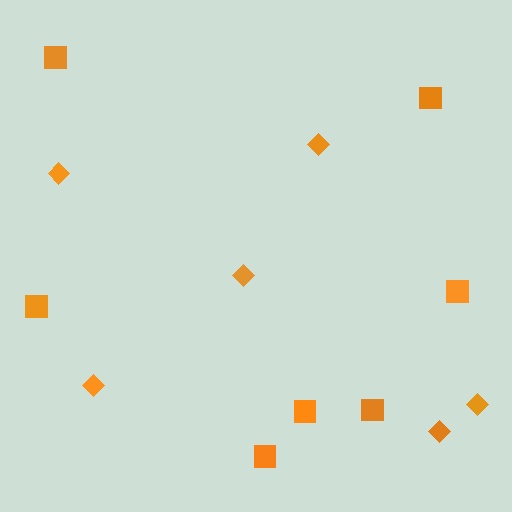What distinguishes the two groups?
There are 2 groups: one group of diamonds (6) and one group of squares (7).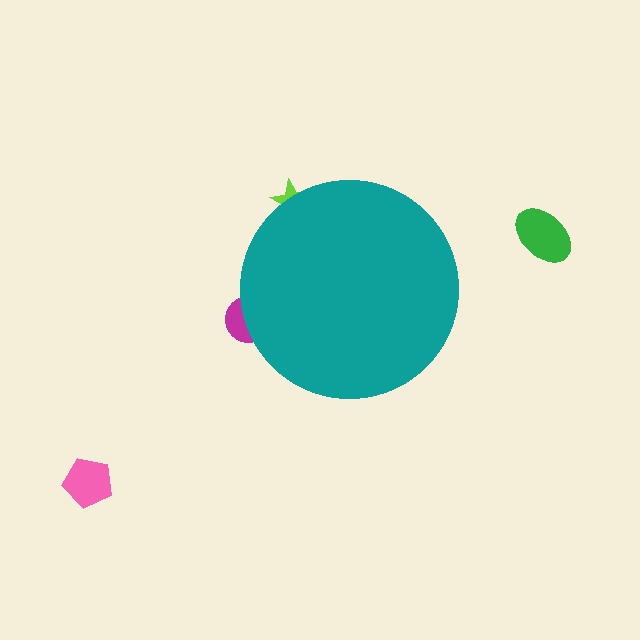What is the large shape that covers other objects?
A teal circle.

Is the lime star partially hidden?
Yes, the lime star is partially hidden behind the teal circle.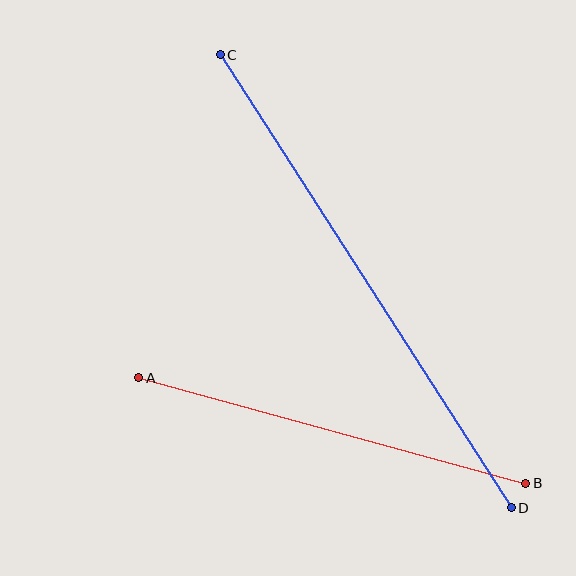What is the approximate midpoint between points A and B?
The midpoint is at approximately (332, 431) pixels.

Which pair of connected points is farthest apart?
Points C and D are farthest apart.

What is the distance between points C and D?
The distance is approximately 538 pixels.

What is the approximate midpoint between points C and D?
The midpoint is at approximately (366, 281) pixels.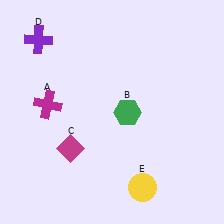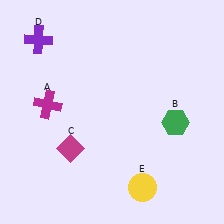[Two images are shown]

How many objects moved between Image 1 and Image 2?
1 object moved between the two images.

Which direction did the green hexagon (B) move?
The green hexagon (B) moved right.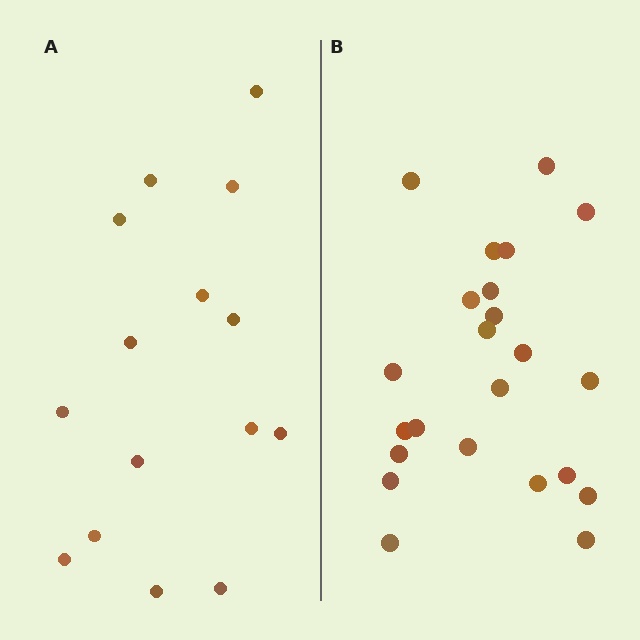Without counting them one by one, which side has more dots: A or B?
Region B (the right region) has more dots.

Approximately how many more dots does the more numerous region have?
Region B has roughly 8 or so more dots than region A.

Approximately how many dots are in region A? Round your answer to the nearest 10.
About 20 dots. (The exact count is 15, which rounds to 20.)